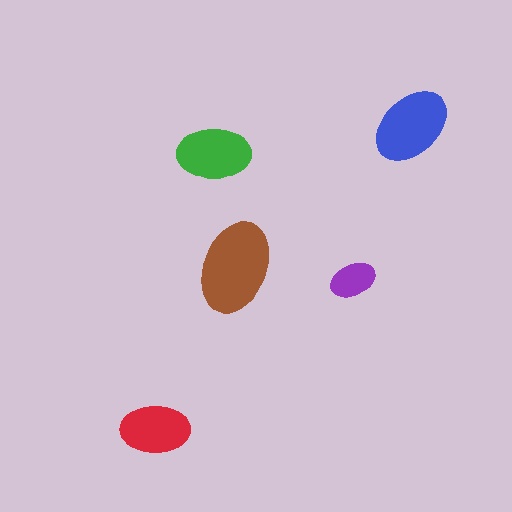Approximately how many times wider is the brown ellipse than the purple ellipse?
About 2 times wider.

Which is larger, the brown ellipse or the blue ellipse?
The brown one.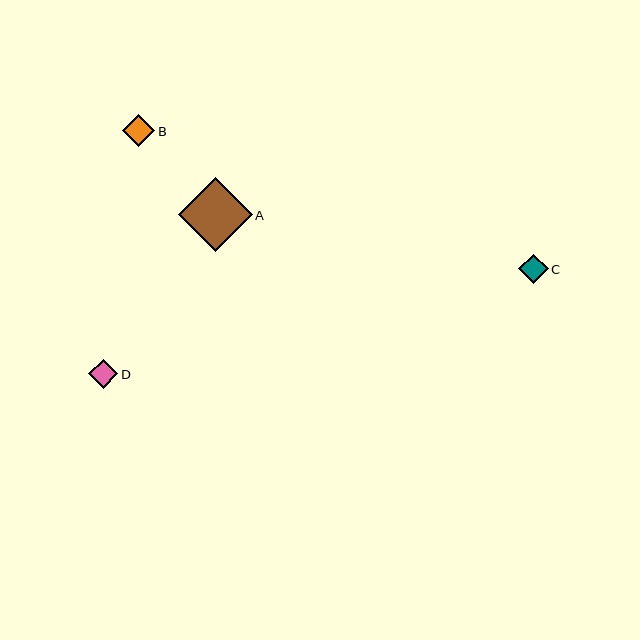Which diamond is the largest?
Diamond A is the largest with a size of approximately 74 pixels.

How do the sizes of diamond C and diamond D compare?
Diamond C and diamond D are approximately the same size.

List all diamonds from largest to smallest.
From largest to smallest: A, B, C, D.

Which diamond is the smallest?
Diamond D is the smallest with a size of approximately 29 pixels.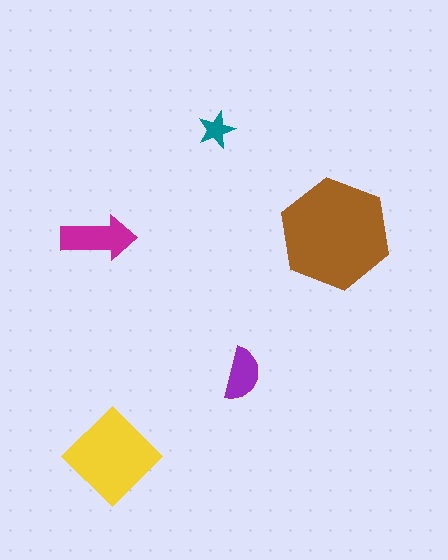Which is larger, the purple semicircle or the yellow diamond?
The yellow diamond.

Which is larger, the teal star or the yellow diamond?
The yellow diamond.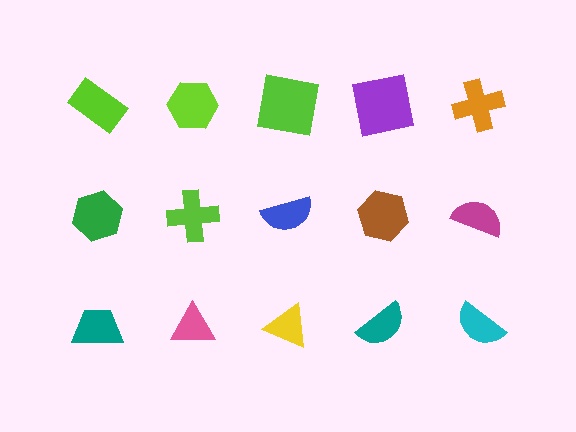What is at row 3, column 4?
A teal semicircle.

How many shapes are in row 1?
5 shapes.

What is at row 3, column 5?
A cyan semicircle.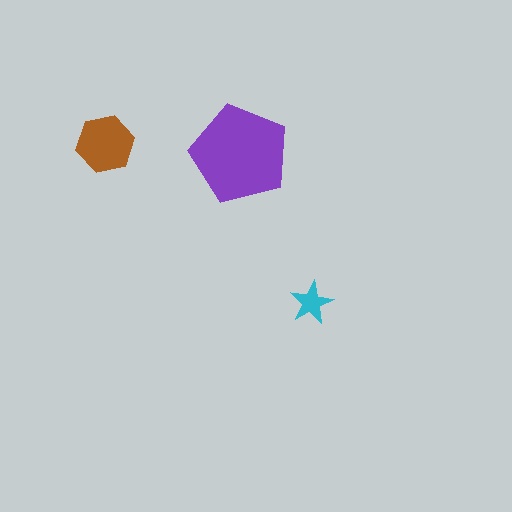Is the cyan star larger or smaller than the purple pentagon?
Smaller.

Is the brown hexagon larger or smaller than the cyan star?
Larger.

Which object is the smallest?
The cyan star.